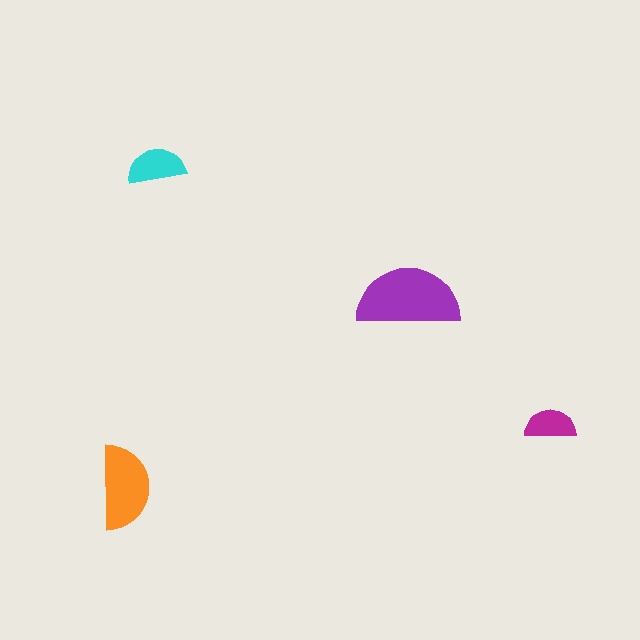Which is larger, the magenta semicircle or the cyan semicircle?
The cyan one.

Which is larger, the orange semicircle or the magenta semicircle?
The orange one.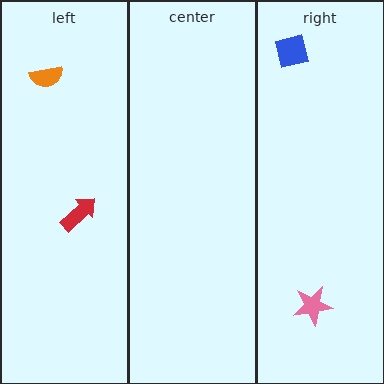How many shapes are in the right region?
2.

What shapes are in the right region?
The pink star, the blue square.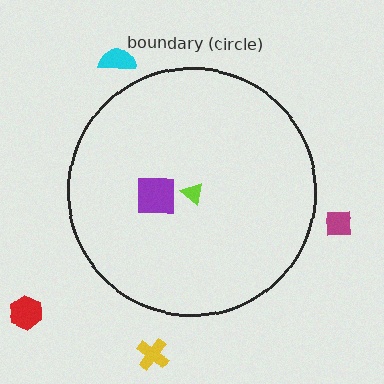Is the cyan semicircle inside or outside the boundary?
Outside.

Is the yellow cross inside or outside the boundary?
Outside.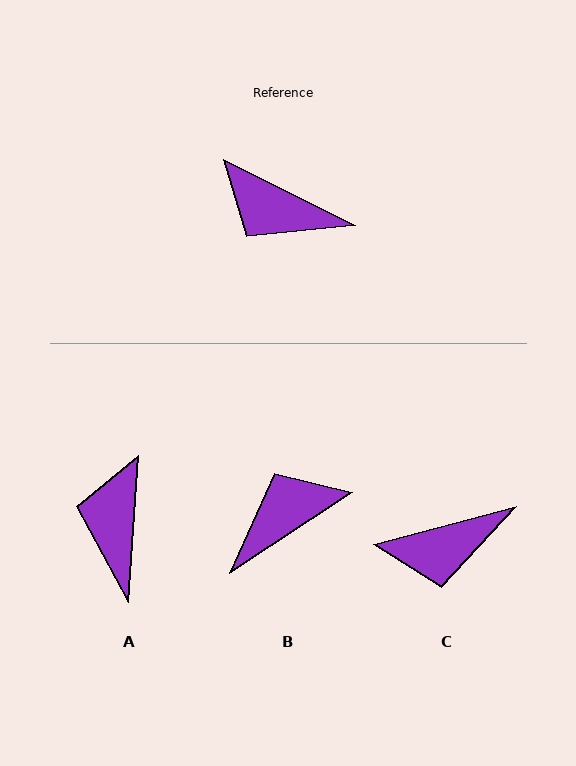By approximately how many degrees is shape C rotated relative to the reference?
Approximately 41 degrees counter-clockwise.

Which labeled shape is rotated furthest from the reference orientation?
B, about 120 degrees away.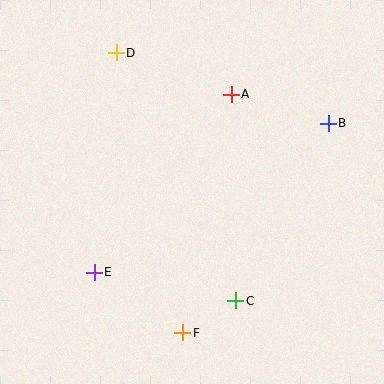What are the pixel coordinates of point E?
Point E is at (94, 272).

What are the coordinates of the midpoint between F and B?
The midpoint between F and B is at (256, 228).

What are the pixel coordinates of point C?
Point C is at (236, 301).